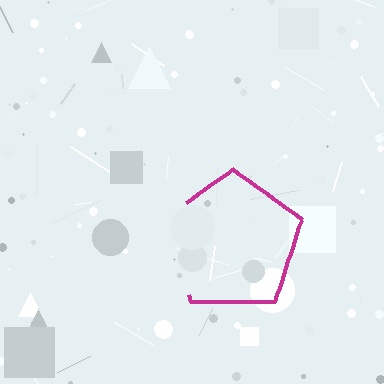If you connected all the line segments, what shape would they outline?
They would outline a pentagon.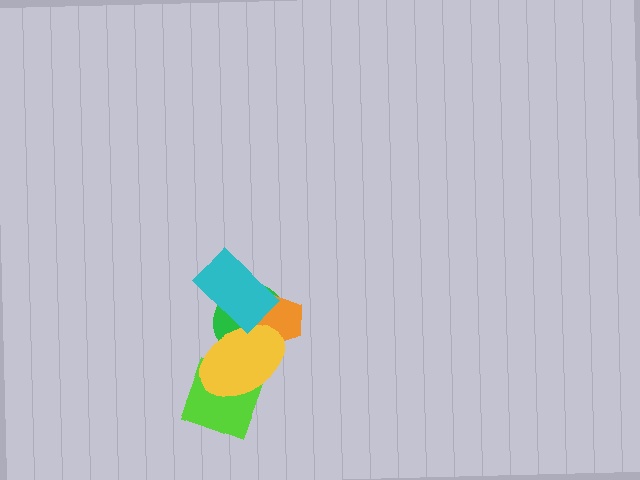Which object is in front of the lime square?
The yellow ellipse is in front of the lime square.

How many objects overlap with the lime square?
1 object overlaps with the lime square.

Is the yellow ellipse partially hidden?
Yes, it is partially covered by another shape.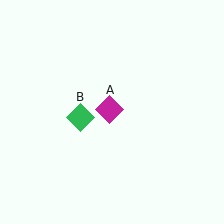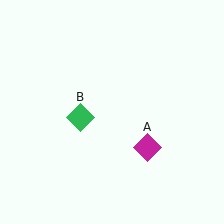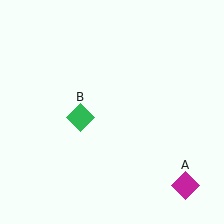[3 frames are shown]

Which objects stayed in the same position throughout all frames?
Green diamond (object B) remained stationary.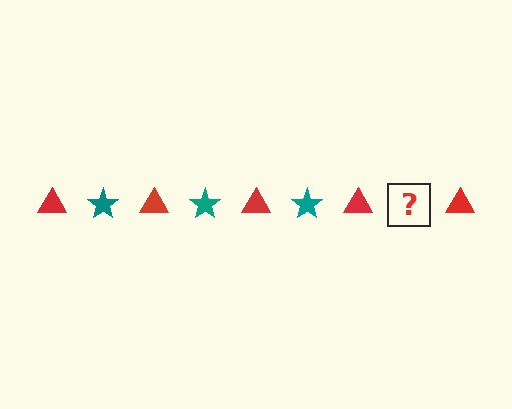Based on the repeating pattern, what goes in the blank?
The blank should be a teal star.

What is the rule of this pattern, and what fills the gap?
The rule is that the pattern alternates between red triangle and teal star. The gap should be filled with a teal star.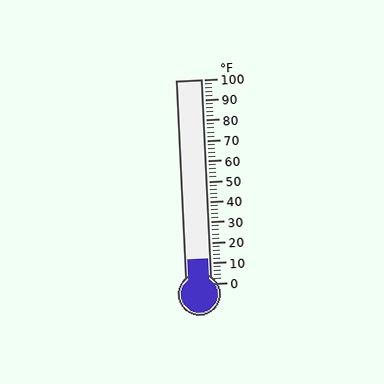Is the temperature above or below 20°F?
The temperature is below 20°F.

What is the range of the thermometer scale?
The thermometer scale ranges from 0°F to 100°F.